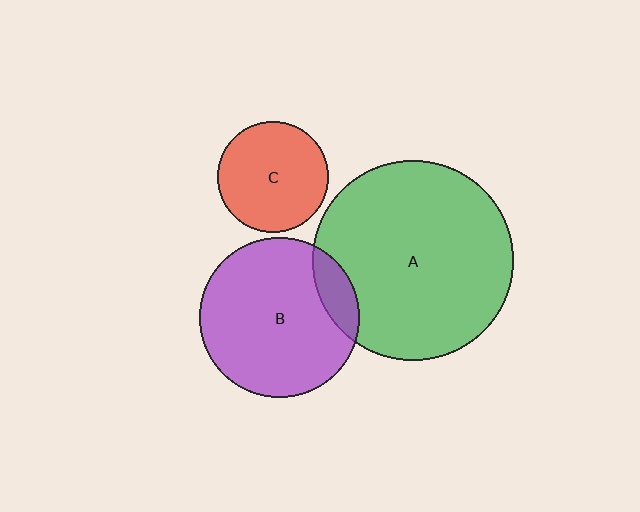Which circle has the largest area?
Circle A (green).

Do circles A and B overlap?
Yes.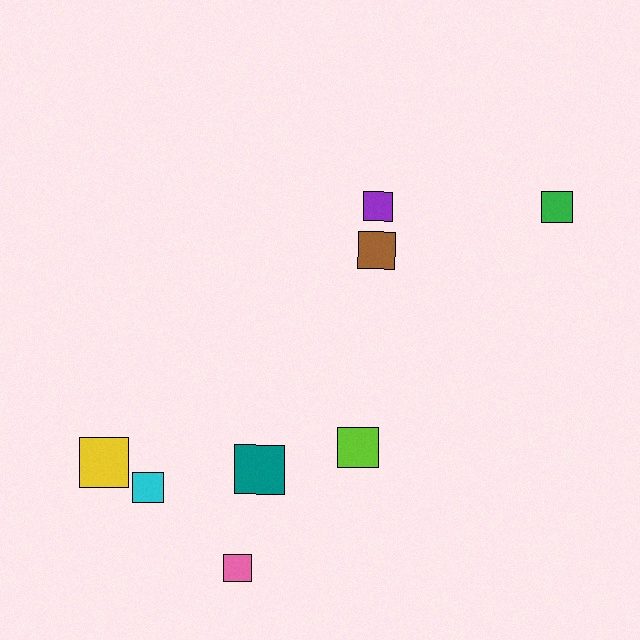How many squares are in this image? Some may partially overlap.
There are 8 squares.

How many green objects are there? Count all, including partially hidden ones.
There is 1 green object.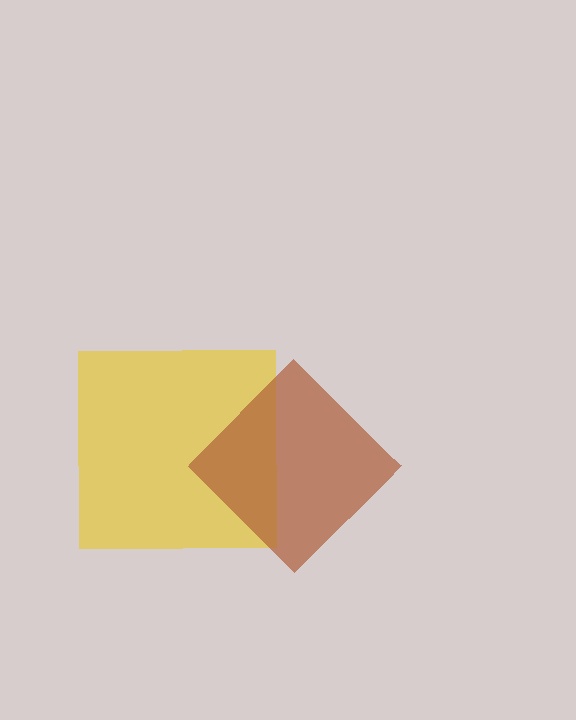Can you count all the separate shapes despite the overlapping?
Yes, there are 2 separate shapes.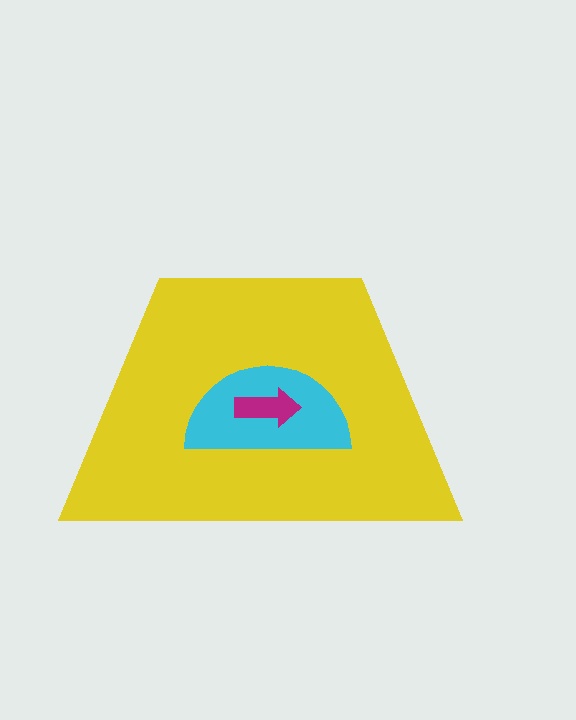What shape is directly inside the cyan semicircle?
The magenta arrow.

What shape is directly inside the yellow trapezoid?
The cyan semicircle.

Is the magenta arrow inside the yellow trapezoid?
Yes.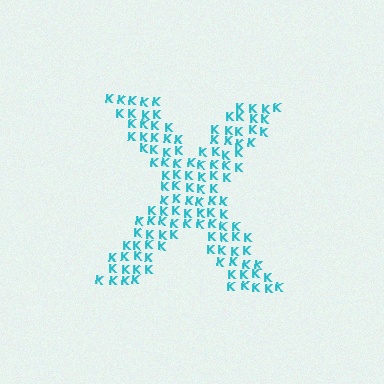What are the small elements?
The small elements are letter K's.